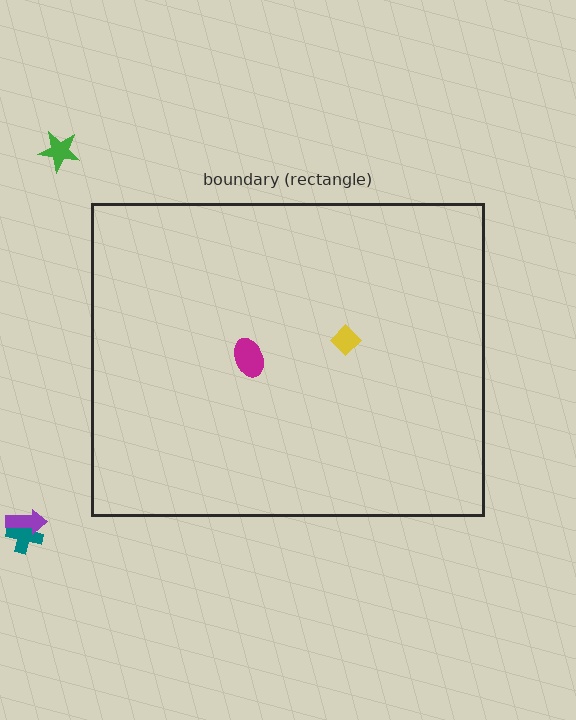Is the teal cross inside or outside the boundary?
Outside.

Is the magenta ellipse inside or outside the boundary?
Inside.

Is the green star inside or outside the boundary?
Outside.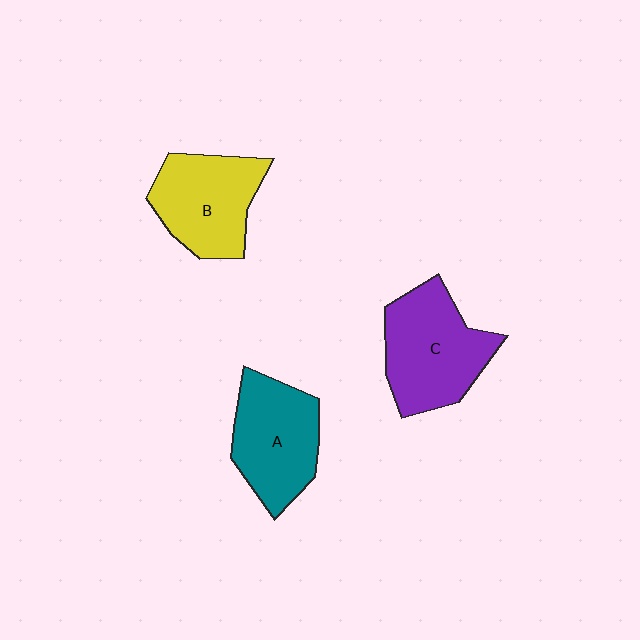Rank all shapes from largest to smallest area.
From largest to smallest: C (purple), A (teal), B (yellow).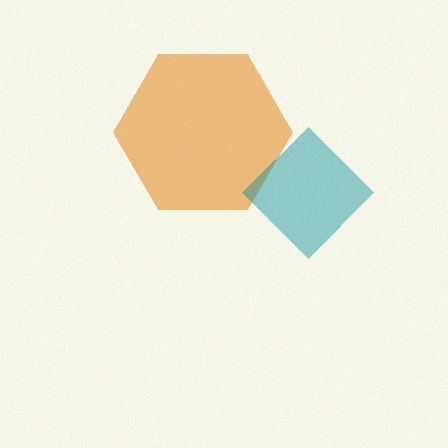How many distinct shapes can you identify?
There are 2 distinct shapes: an orange hexagon, a teal diamond.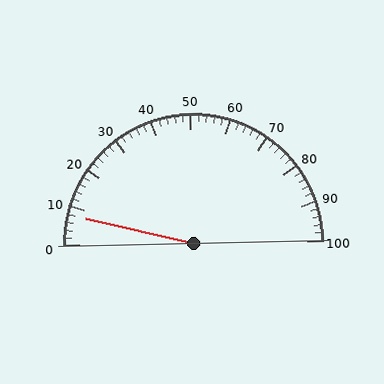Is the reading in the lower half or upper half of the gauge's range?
The reading is in the lower half of the range (0 to 100).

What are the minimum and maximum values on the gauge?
The gauge ranges from 0 to 100.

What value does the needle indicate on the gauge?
The needle indicates approximately 8.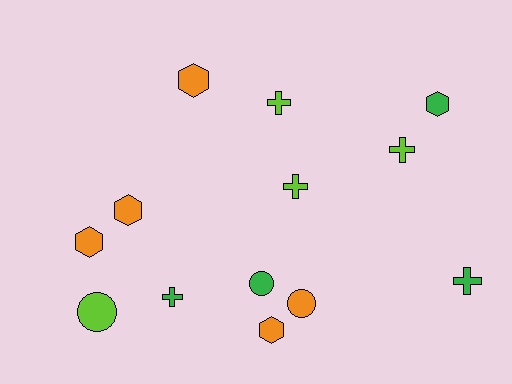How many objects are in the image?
There are 13 objects.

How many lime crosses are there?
There are 3 lime crosses.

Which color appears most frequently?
Orange, with 5 objects.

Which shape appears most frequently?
Cross, with 5 objects.